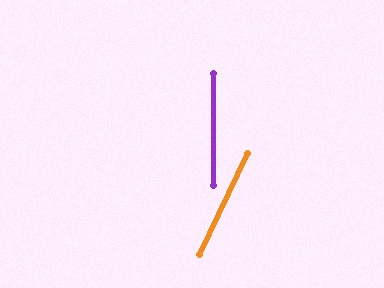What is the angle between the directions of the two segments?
Approximately 25 degrees.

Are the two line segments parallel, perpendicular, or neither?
Neither parallel nor perpendicular — they differ by about 25°.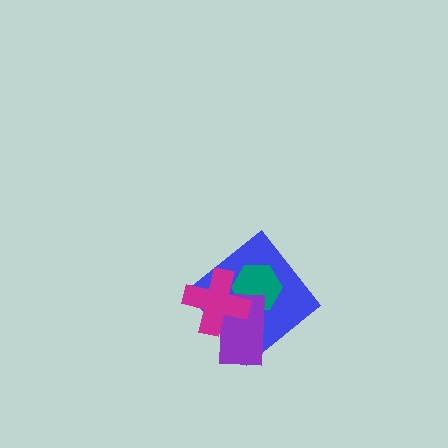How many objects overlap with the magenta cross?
3 objects overlap with the magenta cross.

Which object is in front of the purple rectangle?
The magenta cross is in front of the purple rectangle.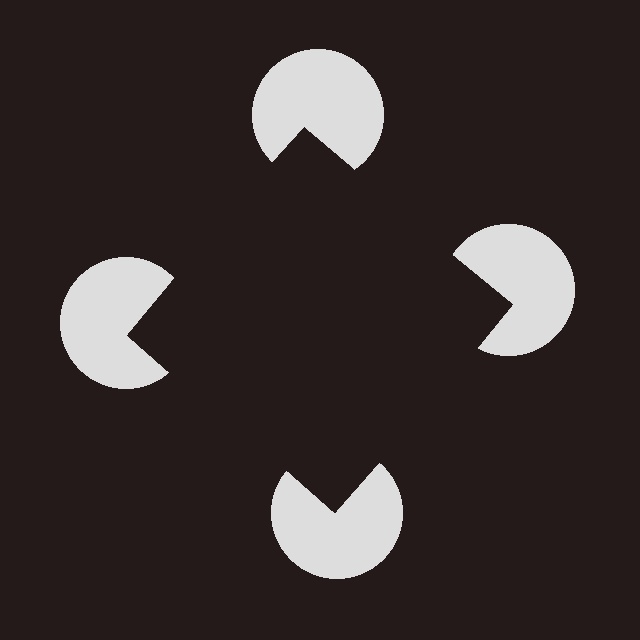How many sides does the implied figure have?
4 sides.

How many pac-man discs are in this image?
There are 4 — one at each vertex of the illusory square.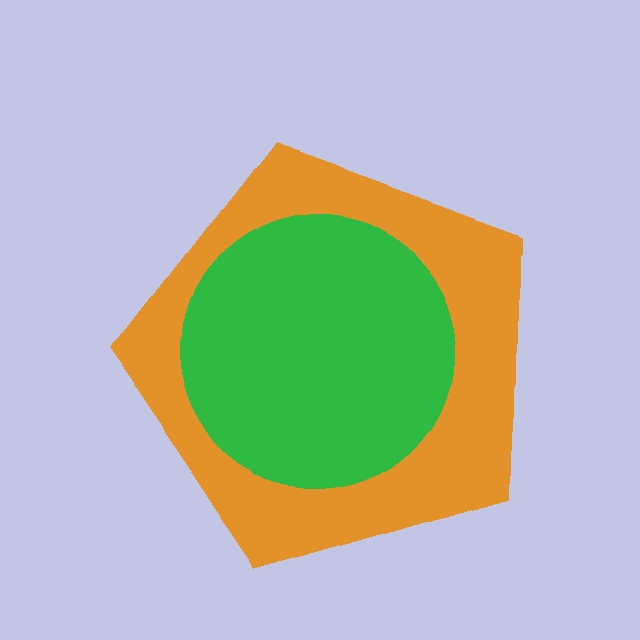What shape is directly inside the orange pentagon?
The green circle.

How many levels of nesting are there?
2.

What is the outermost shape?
The orange pentagon.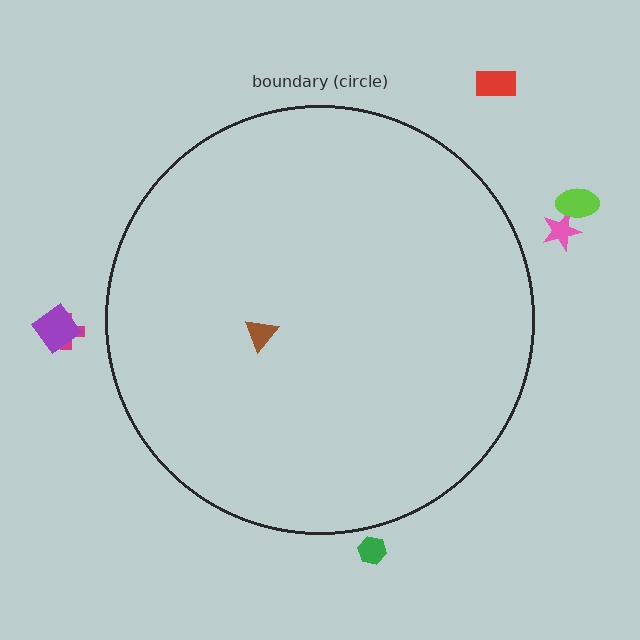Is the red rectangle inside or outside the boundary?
Outside.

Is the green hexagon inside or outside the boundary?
Outside.